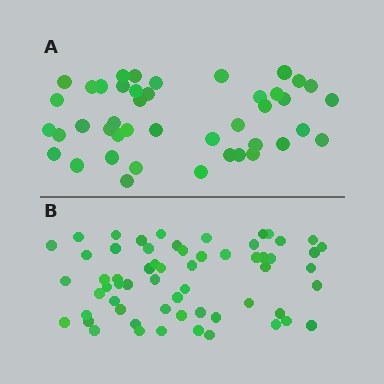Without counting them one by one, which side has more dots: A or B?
Region B (the bottom region) has more dots.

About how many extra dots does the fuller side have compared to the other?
Region B has approximately 15 more dots than region A.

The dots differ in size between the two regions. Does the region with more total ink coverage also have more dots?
No. Region A has more total ink coverage because its dots are larger, but region B actually contains more individual dots. Total area can be misleading — the number of items is what matters here.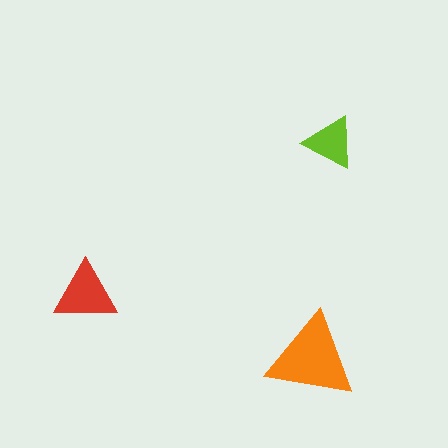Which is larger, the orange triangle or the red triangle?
The orange one.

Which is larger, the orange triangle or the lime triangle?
The orange one.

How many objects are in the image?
There are 3 objects in the image.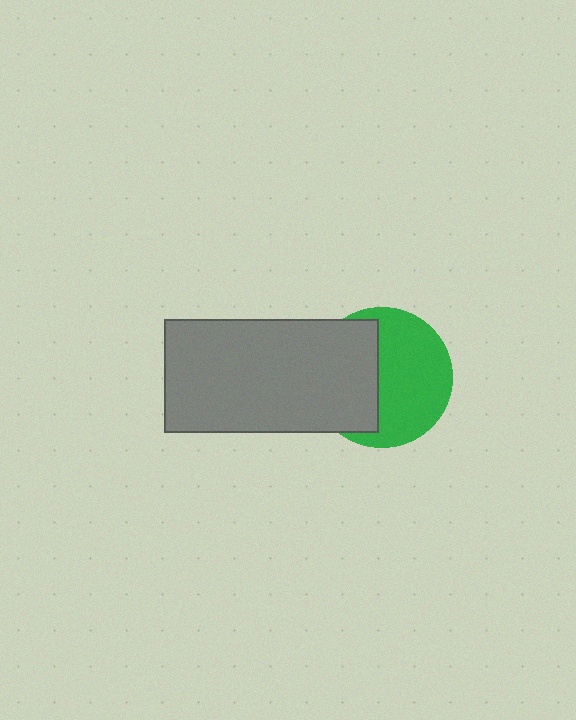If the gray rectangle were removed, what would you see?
You would see the complete green circle.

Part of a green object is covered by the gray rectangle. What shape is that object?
It is a circle.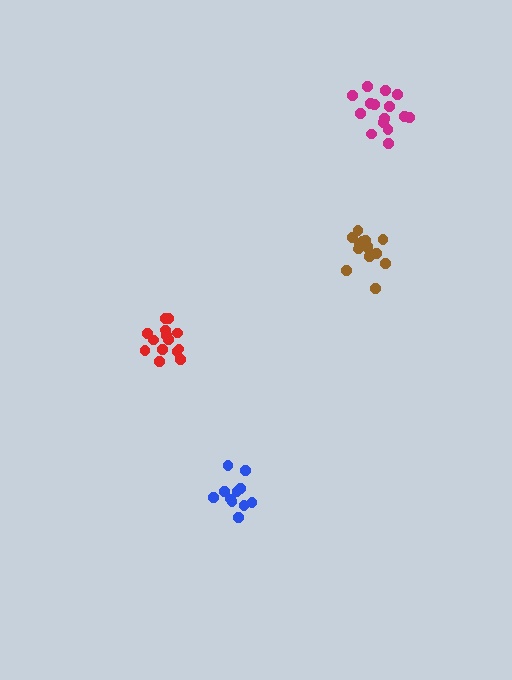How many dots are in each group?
Group 1: 14 dots, Group 2: 14 dots, Group 3: 11 dots, Group 4: 15 dots (54 total).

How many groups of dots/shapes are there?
There are 4 groups.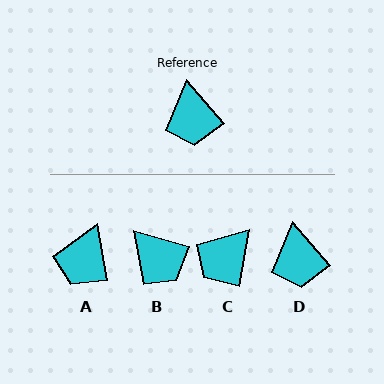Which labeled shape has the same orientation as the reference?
D.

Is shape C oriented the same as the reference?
No, it is off by about 51 degrees.